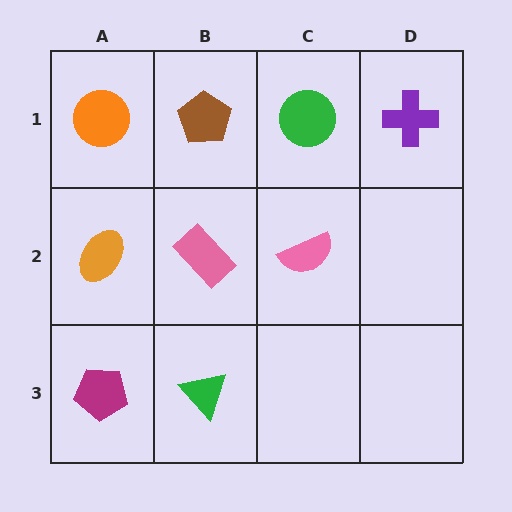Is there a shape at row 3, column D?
No, that cell is empty.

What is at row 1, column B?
A brown pentagon.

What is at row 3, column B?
A green triangle.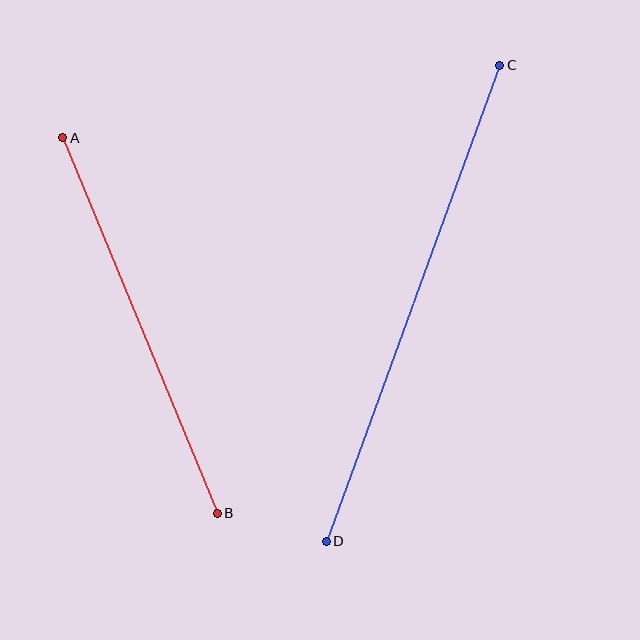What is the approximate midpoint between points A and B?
The midpoint is at approximately (140, 325) pixels.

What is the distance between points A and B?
The distance is approximately 406 pixels.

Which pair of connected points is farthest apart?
Points C and D are farthest apart.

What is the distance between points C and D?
The distance is approximately 506 pixels.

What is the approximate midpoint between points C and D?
The midpoint is at approximately (413, 303) pixels.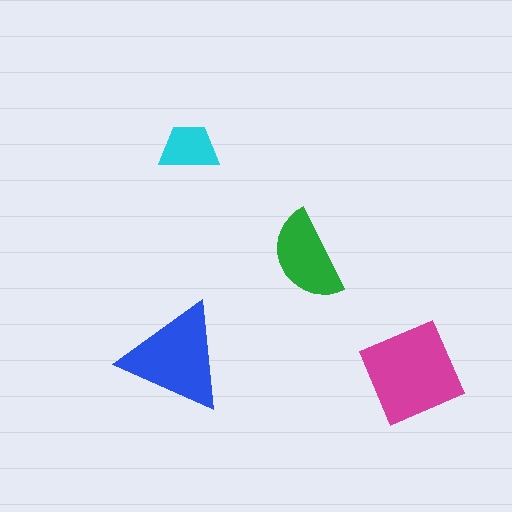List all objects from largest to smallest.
The magenta diamond, the blue triangle, the green semicircle, the cyan trapezoid.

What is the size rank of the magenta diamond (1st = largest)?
1st.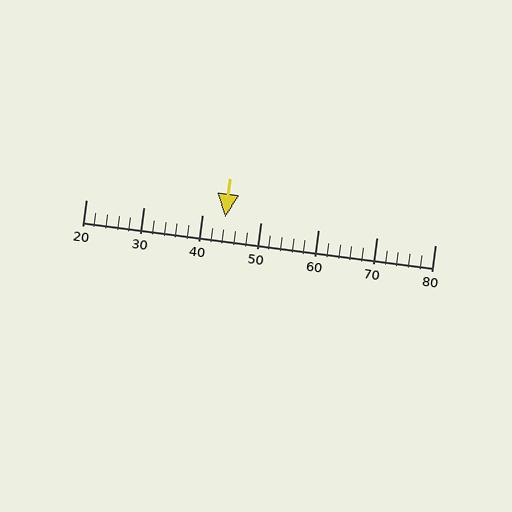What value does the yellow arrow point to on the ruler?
The yellow arrow points to approximately 44.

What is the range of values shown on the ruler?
The ruler shows values from 20 to 80.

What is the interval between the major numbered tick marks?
The major tick marks are spaced 10 units apart.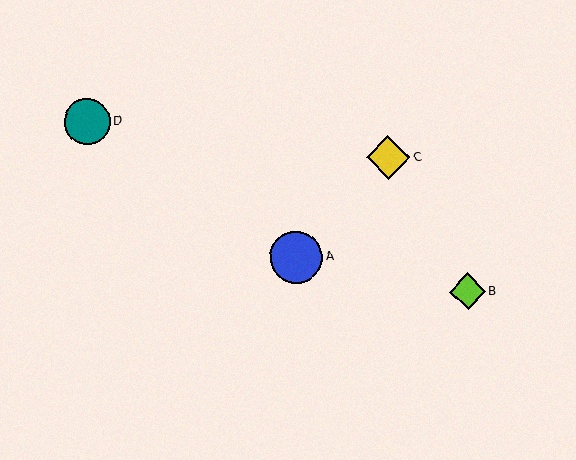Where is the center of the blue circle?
The center of the blue circle is at (296, 257).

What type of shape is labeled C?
Shape C is a yellow diamond.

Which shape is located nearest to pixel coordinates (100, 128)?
The teal circle (labeled D) at (87, 121) is nearest to that location.